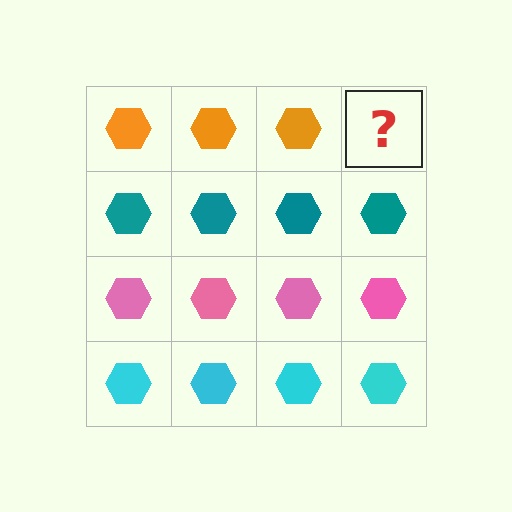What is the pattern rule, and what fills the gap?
The rule is that each row has a consistent color. The gap should be filled with an orange hexagon.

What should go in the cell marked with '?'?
The missing cell should contain an orange hexagon.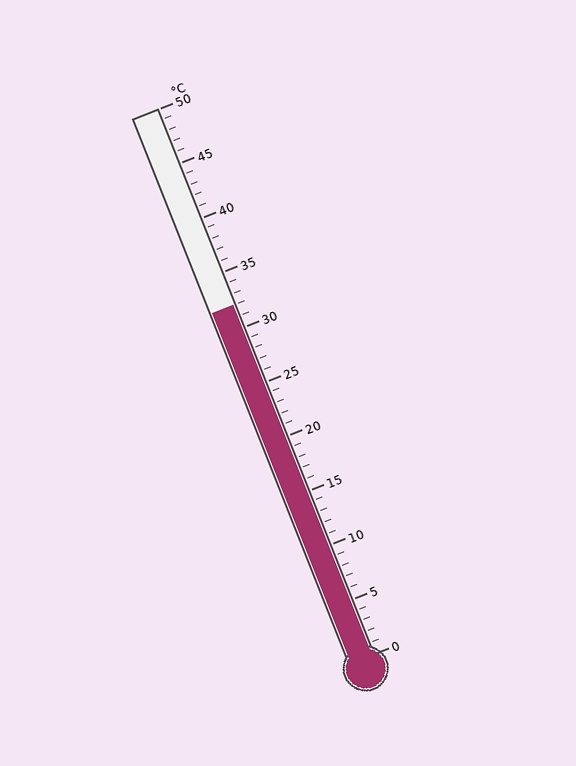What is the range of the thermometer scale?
The thermometer scale ranges from 0°C to 50°C.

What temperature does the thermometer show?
The thermometer shows approximately 32°C.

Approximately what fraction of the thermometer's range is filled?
The thermometer is filled to approximately 65% of its range.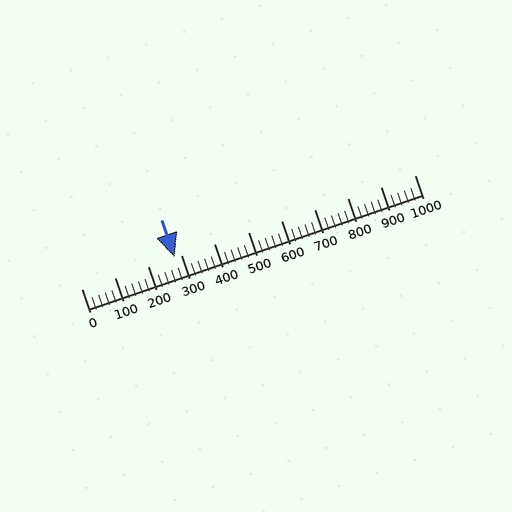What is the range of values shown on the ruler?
The ruler shows values from 0 to 1000.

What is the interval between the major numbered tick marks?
The major tick marks are spaced 100 units apart.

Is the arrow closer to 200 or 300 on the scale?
The arrow is closer to 300.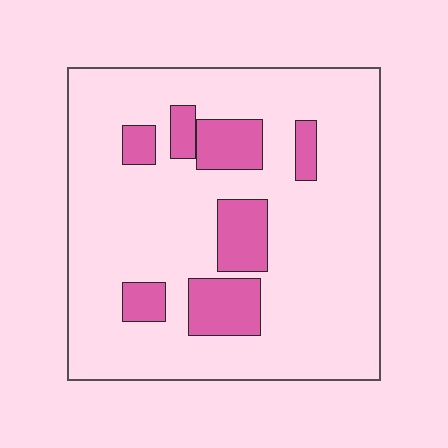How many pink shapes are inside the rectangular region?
7.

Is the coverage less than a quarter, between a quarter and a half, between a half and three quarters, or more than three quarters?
Less than a quarter.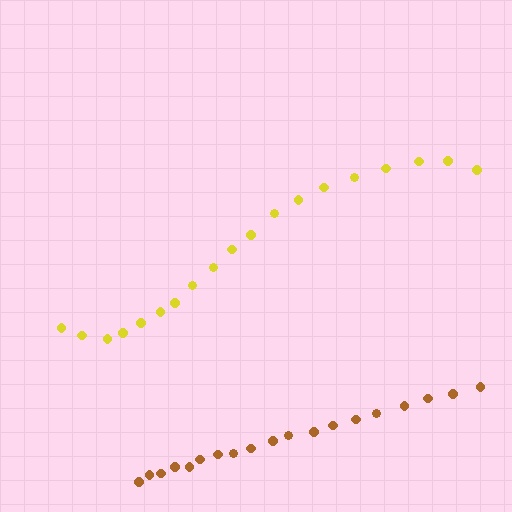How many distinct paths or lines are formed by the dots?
There are 2 distinct paths.